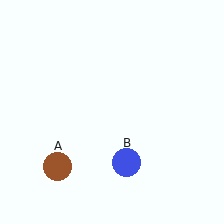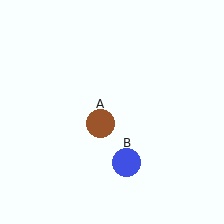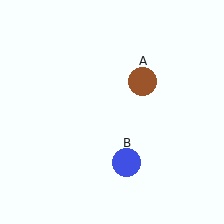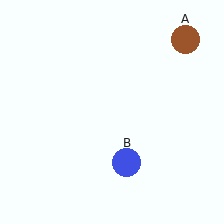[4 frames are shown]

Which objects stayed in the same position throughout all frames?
Blue circle (object B) remained stationary.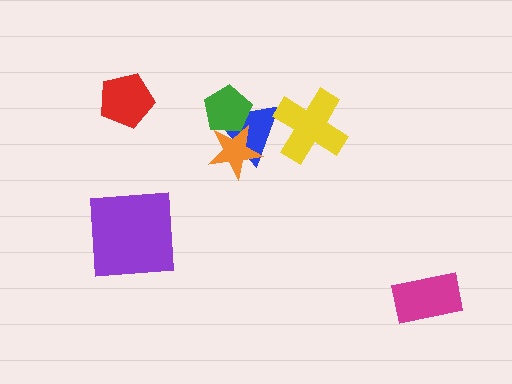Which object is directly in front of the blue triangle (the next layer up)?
The green pentagon is directly in front of the blue triangle.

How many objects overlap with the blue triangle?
3 objects overlap with the blue triangle.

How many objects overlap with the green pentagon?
2 objects overlap with the green pentagon.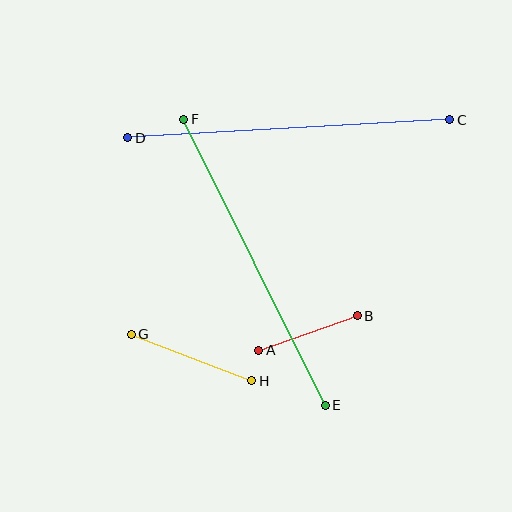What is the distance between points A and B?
The distance is approximately 104 pixels.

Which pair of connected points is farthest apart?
Points C and D are farthest apart.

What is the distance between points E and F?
The distance is approximately 319 pixels.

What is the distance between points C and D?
The distance is approximately 323 pixels.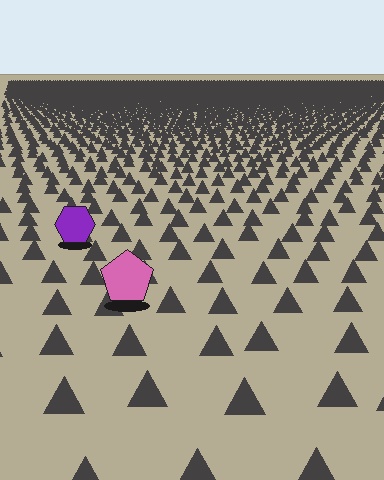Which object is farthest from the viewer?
The purple hexagon is farthest from the viewer. It appears smaller and the ground texture around it is denser.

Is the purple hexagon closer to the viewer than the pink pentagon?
No. The pink pentagon is closer — you can tell from the texture gradient: the ground texture is coarser near it.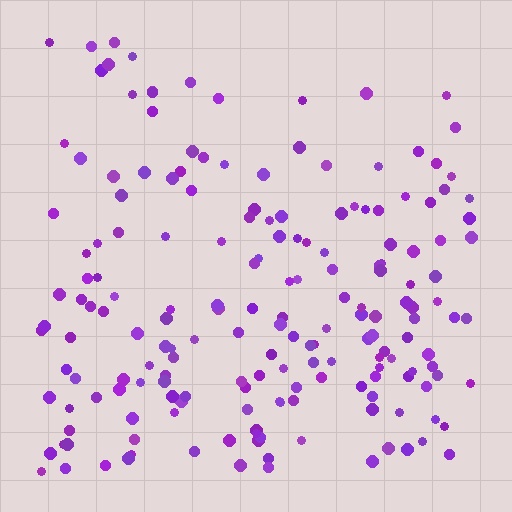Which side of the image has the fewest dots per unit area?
The top.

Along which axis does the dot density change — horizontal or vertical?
Vertical.